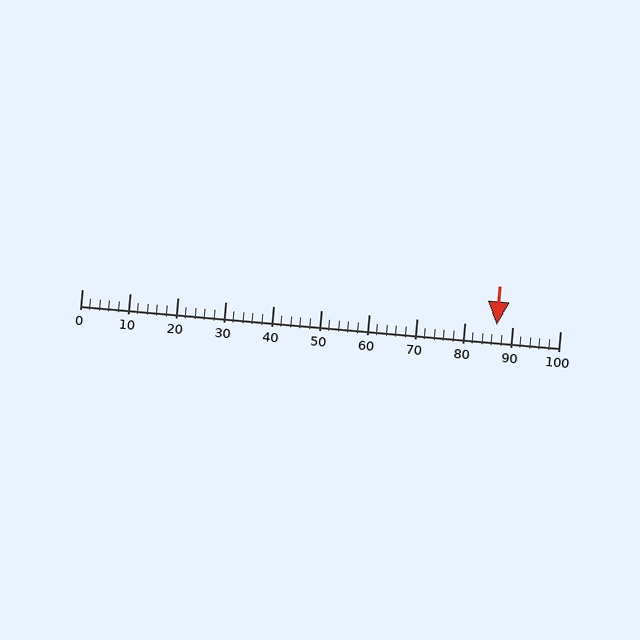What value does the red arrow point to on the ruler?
The red arrow points to approximately 87.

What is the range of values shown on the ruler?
The ruler shows values from 0 to 100.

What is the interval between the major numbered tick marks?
The major tick marks are spaced 10 units apart.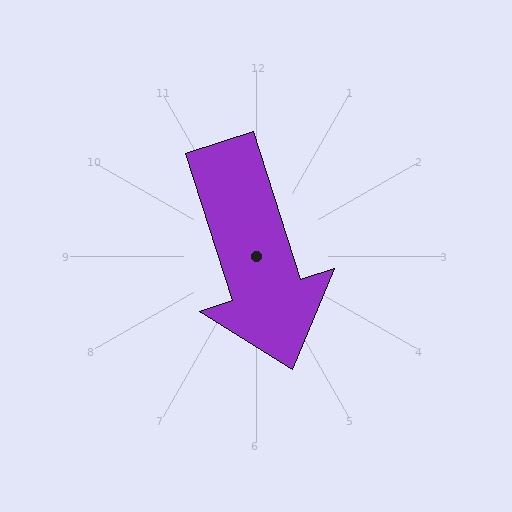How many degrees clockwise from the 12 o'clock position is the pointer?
Approximately 162 degrees.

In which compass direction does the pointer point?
South.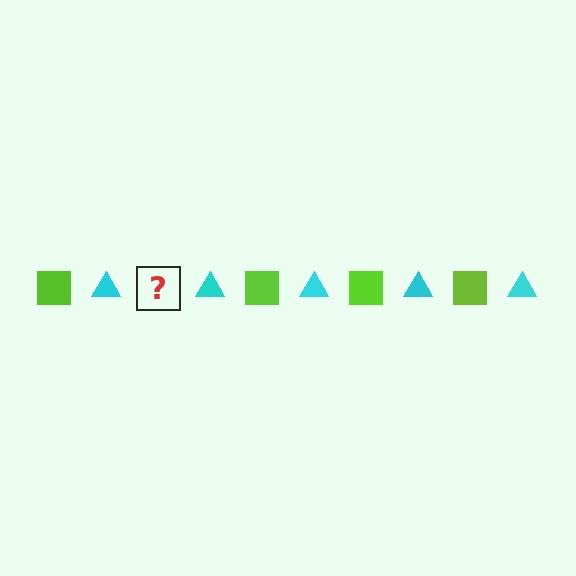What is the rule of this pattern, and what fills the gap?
The rule is that the pattern alternates between lime square and cyan triangle. The gap should be filled with a lime square.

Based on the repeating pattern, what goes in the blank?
The blank should be a lime square.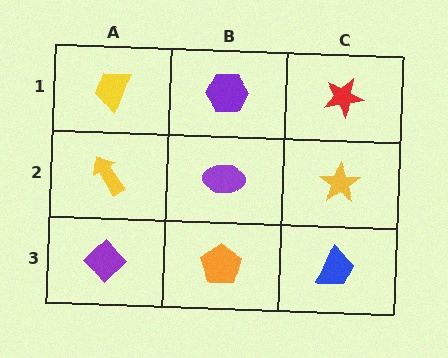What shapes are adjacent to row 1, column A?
A yellow arrow (row 2, column A), a purple hexagon (row 1, column B).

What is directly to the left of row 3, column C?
An orange pentagon.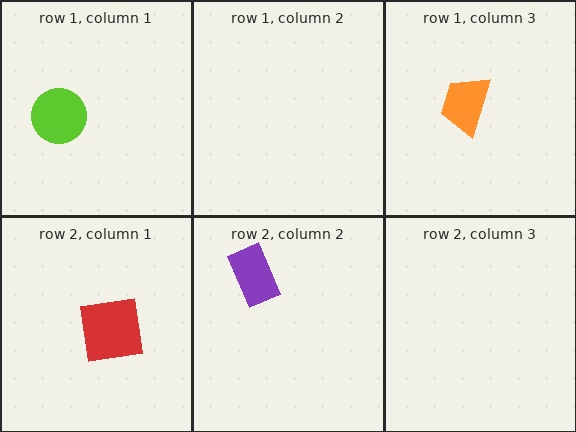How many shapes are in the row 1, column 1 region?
1.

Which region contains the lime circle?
The row 1, column 1 region.